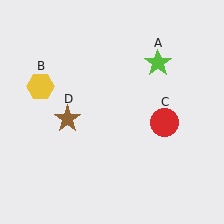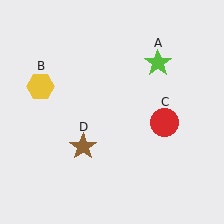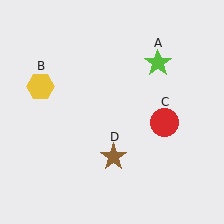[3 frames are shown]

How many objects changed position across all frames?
1 object changed position: brown star (object D).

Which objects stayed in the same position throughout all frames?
Lime star (object A) and yellow hexagon (object B) and red circle (object C) remained stationary.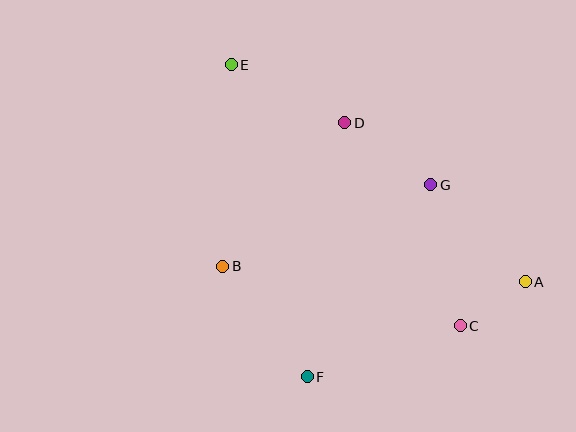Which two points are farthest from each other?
Points A and E are farthest from each other.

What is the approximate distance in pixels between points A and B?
The distance between A and B is approximately 303 pixels.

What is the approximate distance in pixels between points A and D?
The distance between A and D is approximately 240 pixels.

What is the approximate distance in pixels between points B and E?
The distance between B and E is approximately 202 pixels.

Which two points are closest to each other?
Points A and C are closest to each other.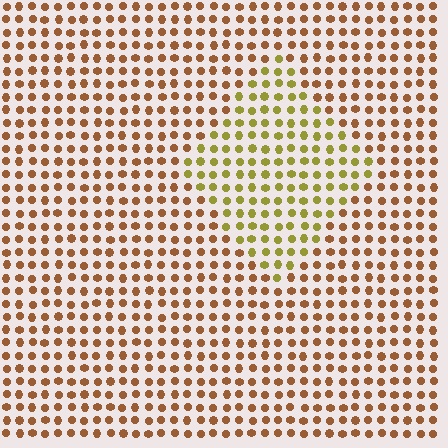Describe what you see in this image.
The image is filled with small brown elements in a uniform arrangement. A diamond-shaped region is visible where the elements are tinted to a slightly different hue, forming a subtle color boundary.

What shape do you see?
I see a diamond.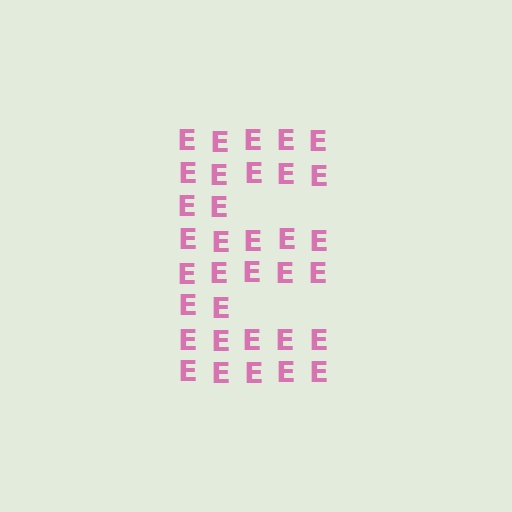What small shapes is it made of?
It is made of small letter E's.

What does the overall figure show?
The overall figure shows the letter E.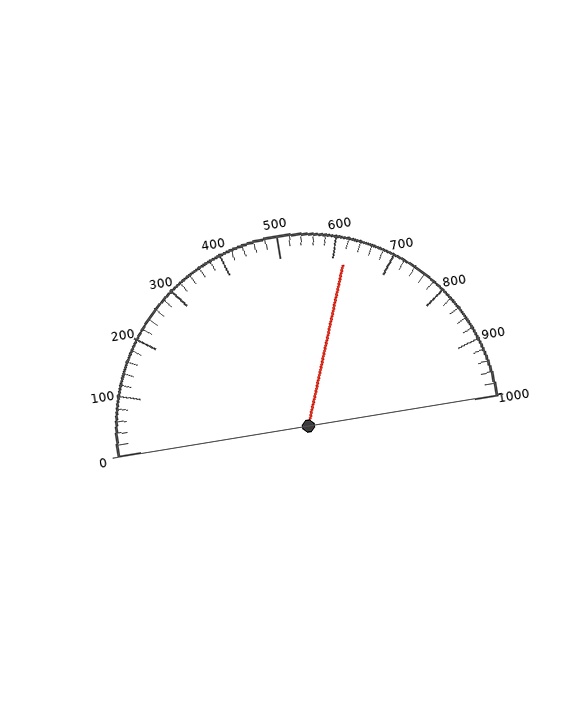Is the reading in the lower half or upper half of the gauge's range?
The reading is in the upper half of the range (0 to 1000).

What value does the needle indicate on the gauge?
The needle indicates approximately 620.